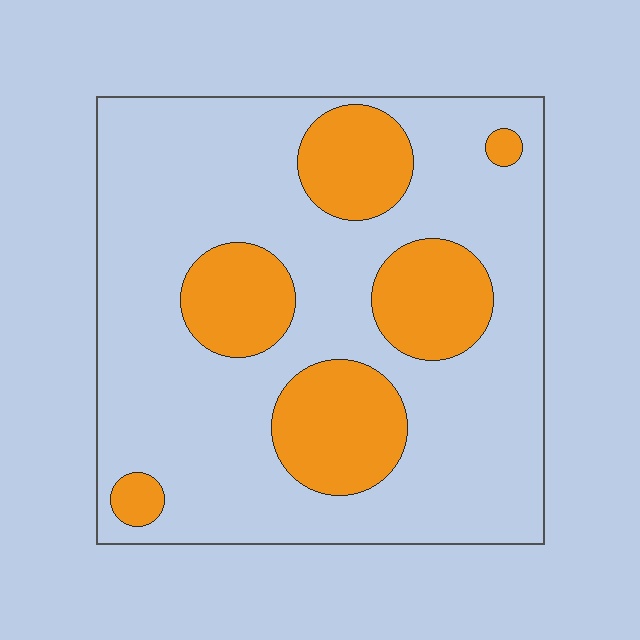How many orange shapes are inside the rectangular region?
6.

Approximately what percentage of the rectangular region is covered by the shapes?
Approximately 25%.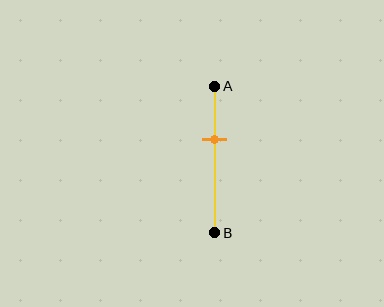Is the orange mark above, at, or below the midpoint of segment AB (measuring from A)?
The orange mark is above the midpoint of segment AB.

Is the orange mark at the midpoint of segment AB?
No, the mark is at about 35% from A, not at the 50% midpoint.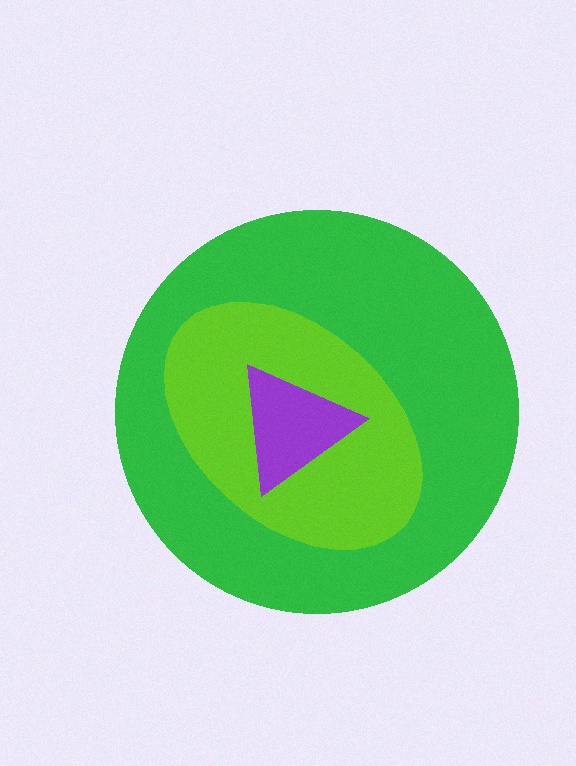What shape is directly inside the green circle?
The lime ellipse.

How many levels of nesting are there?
3.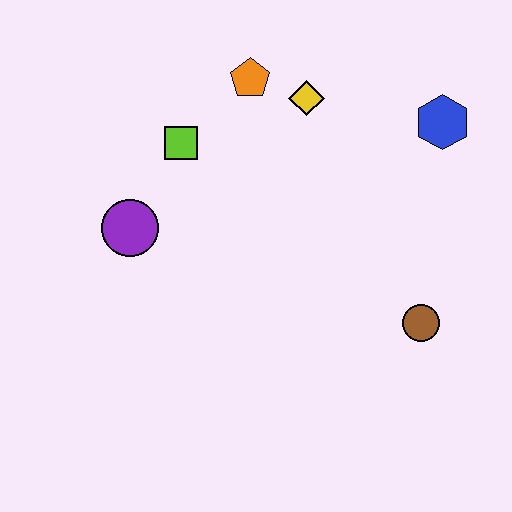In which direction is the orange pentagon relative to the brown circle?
The orange pentagon is above the brown circle.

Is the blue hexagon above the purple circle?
Yes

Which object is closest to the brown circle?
The blue hexagon is closest to the brown circle.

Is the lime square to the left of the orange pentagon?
Yes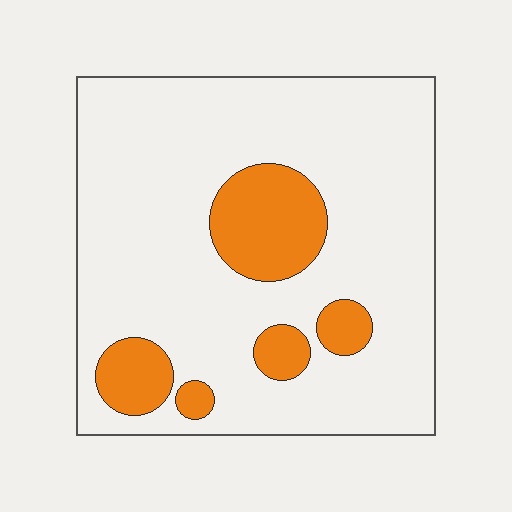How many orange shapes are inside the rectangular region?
5.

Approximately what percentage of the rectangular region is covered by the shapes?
Approximately 15%.